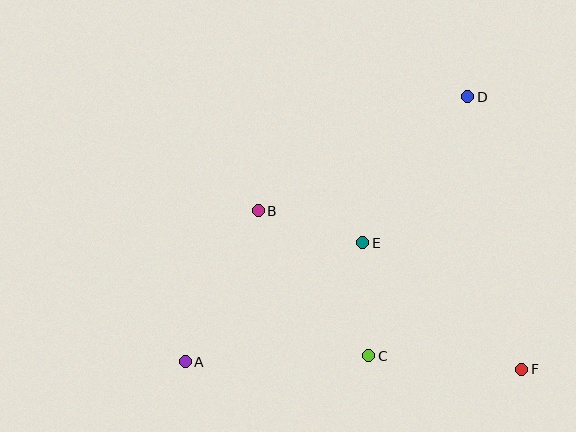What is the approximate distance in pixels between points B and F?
The distance between B and F is approximately 307 pixels.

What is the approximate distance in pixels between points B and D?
The distance between B and D is approximately 238 pixels.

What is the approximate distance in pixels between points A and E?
The distance between A and E is approximately 214 pixels.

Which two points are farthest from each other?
Points A and D are farthest from each other.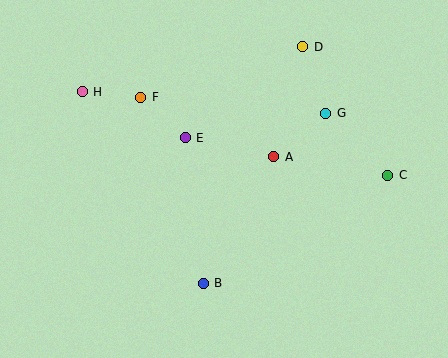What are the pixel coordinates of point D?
Point D is at (303, 47).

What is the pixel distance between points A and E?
The distance between A and E is 90 pixels.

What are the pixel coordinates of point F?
Point F is at (141, 97).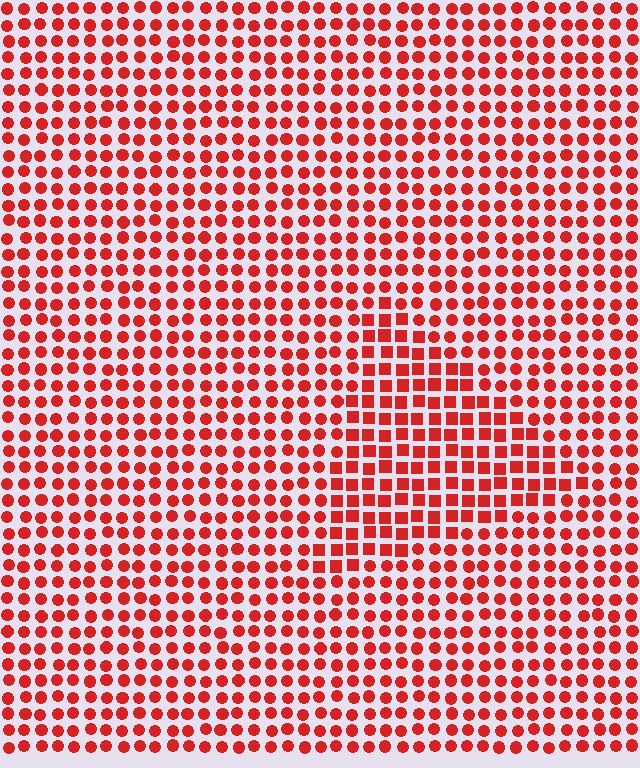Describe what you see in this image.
The image is filled with small red elements arranged in a uniform grid. A triangle-shaped region contains squares, while the surrounding area contains circles. The boundary is defined purely by the change in element shape.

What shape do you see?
I see a triangle.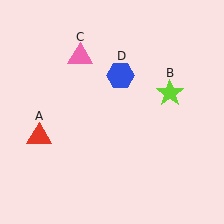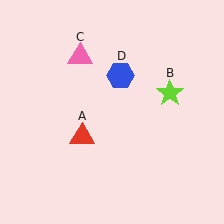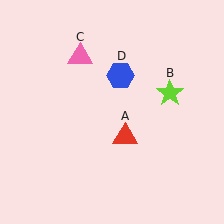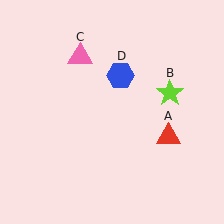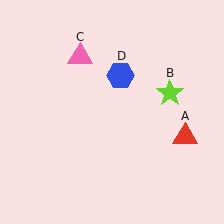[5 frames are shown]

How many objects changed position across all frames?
1 object changed position: red triangle (object A).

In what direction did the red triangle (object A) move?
The red triangle (object A) moved right.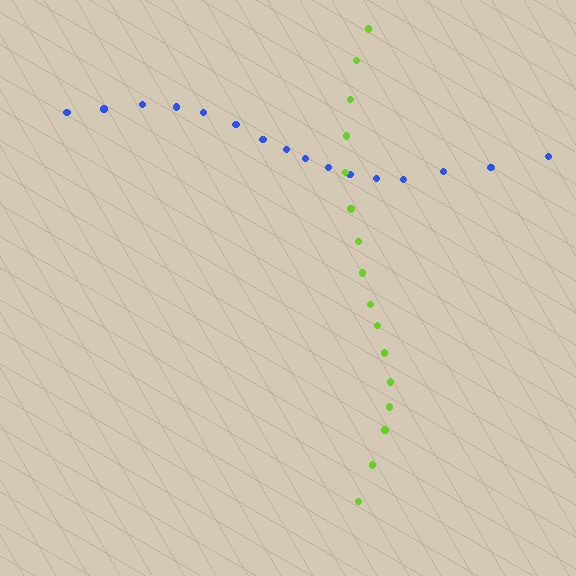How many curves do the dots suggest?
There are 2 distinct paths.